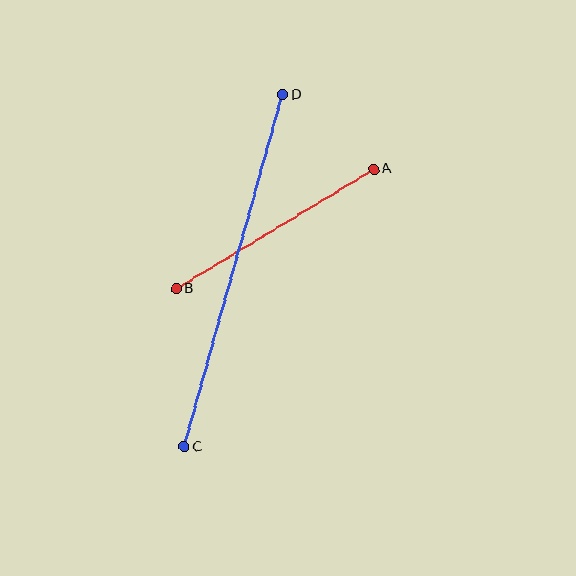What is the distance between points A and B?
The distance is approximately 231 pixels.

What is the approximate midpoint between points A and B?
The midpoint is at approximately (275, 229) pixels.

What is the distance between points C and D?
The distance is approximately 365 pixels.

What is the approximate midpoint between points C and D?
The midpoint is at approximately (234, 271) pixels.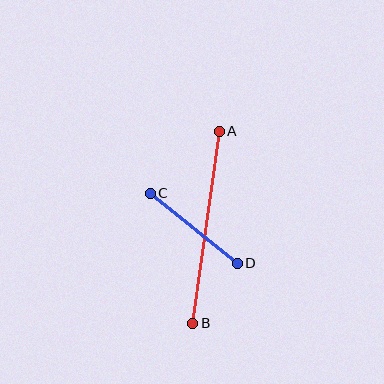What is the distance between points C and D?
The distance is approximately 111 pixels.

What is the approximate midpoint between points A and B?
The midpoint is at approximately (206, 227) pixels.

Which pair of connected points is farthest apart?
Points A and B are farthest apart.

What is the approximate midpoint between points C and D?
The midpoint is at approximately (194, 228) pixels.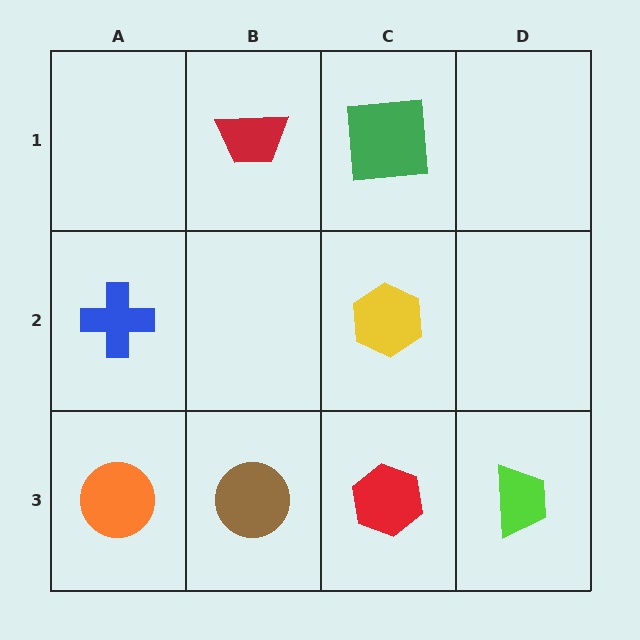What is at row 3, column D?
A lime trapezoid.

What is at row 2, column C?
A yellow hexagon.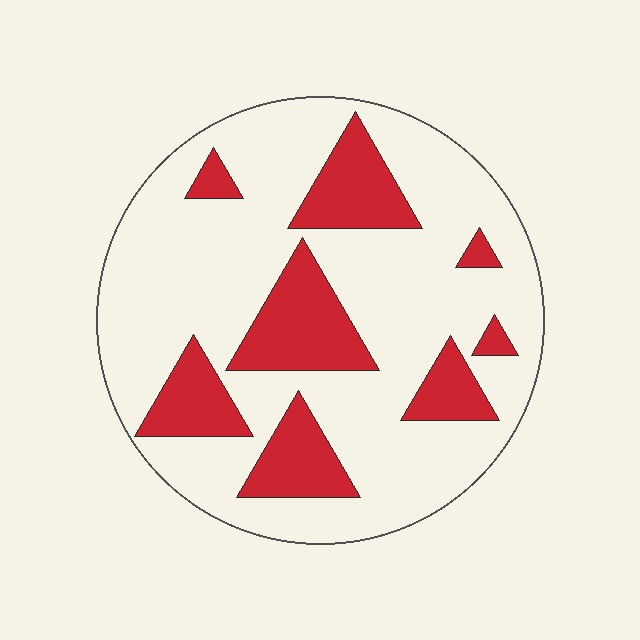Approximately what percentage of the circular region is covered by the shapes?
Approximately 25%.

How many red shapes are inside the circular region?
8.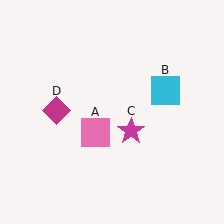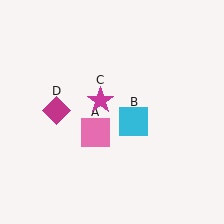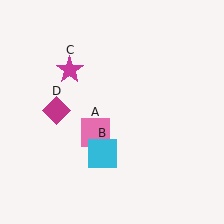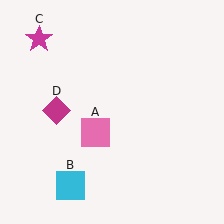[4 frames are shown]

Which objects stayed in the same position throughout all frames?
Pink square (object A) and magenta diamond (object D) remained stationary.